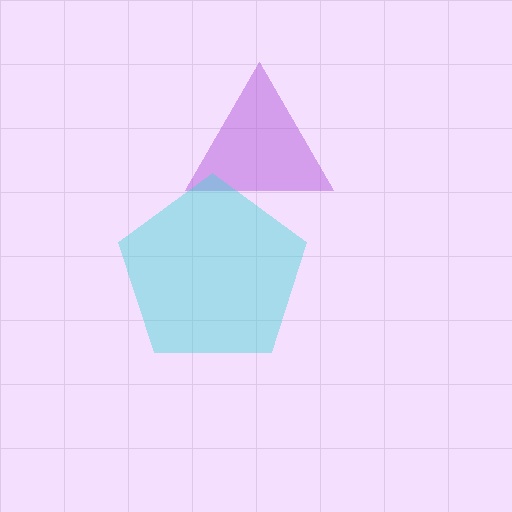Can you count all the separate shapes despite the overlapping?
Yes, there are 2 separate shapes.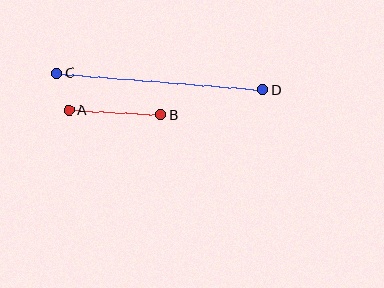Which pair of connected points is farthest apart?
Points C and D are farthest apart.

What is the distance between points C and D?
The distance is approximately 207 pixels.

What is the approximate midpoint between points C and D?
The midpoint is at approximately (160, 81) pixels.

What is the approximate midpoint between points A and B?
The midpoint is at approximately (115, 113) pixels.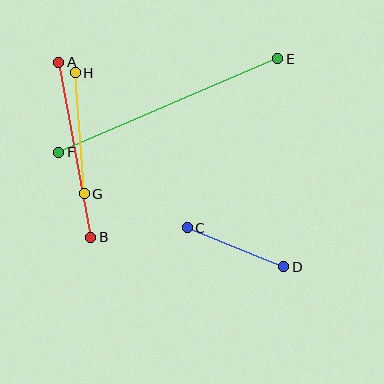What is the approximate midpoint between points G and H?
The midpoint is at approximately (80, 133) pixels.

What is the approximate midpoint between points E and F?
The midpoint is at approximately (168, 106) pixels.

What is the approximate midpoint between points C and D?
The midpoint is at approximately (235, 247) pixels.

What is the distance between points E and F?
The distance is approximately 238 pixels.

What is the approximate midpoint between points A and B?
The midpoint is at approximately (75, 150) pixels.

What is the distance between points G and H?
The distance is approximately 121 pixels.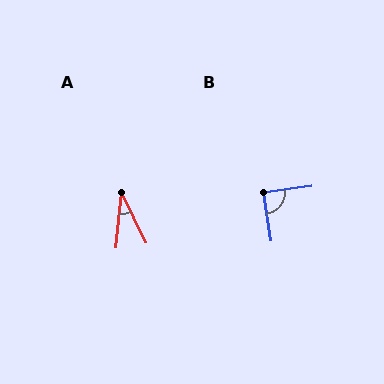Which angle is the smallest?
A, at approximately 32 degrees.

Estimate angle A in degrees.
Approximately 32 degrees.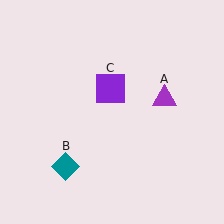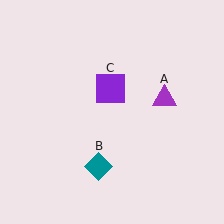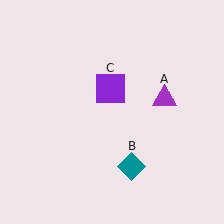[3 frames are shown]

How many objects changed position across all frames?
1 object changed position: teal diamond (object B).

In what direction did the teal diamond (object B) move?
The teal diamond (object B) moved right.